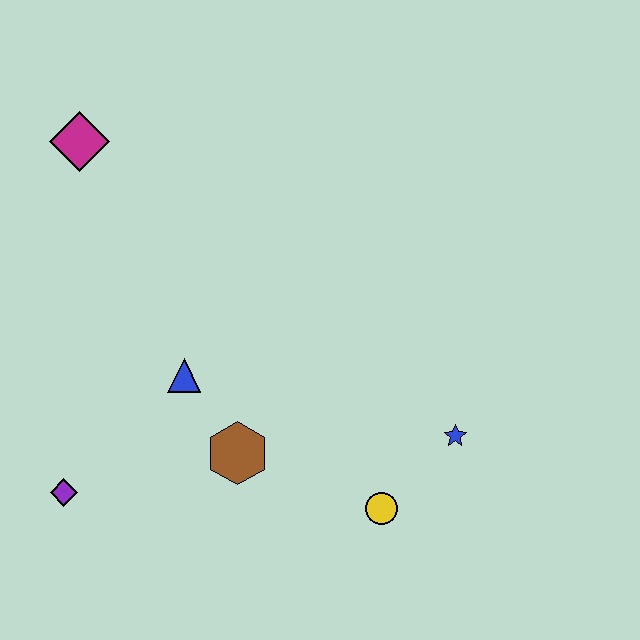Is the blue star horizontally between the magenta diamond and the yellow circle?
No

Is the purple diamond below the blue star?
Yes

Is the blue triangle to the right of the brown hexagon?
No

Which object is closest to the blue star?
The yellow circle is closest to the blue star.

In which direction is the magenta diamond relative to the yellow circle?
The magenta diamond is above the yellow circle.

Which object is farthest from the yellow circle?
The magenta diamond is farthest from the yellow circle.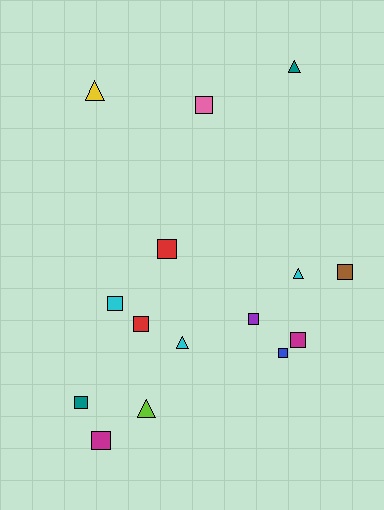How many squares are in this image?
There are 10 squares.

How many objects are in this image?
There are 15 objects.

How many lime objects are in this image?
There is 1 lime object.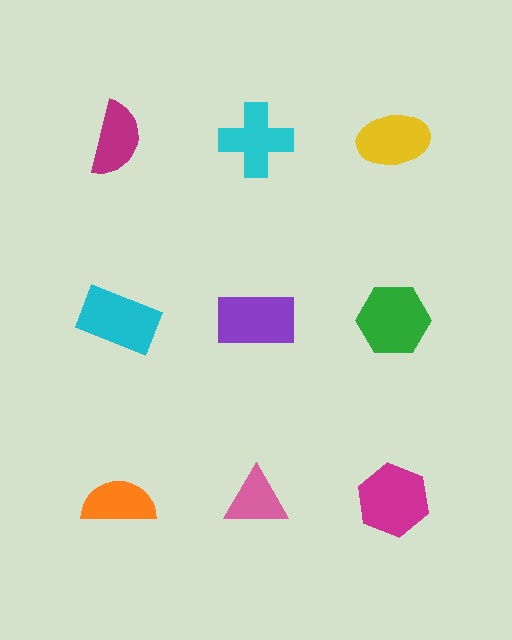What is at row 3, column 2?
A pink triangle.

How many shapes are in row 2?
3 shapes.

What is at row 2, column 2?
A purple rectangle.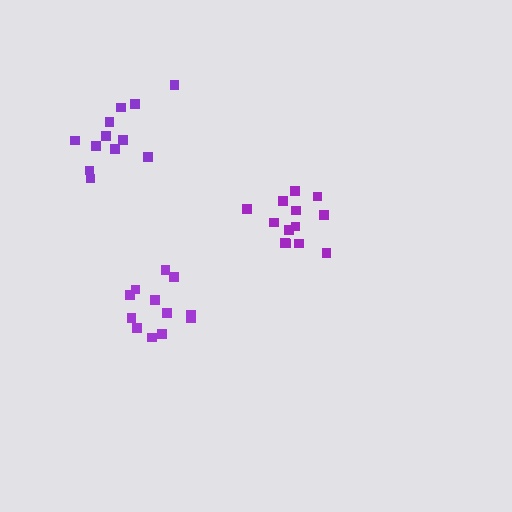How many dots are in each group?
Group 1: 12 dots, Group 2: 13 dots, Group 3: 12 dots (37 total).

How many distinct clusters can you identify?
There are 3 distinct clusters.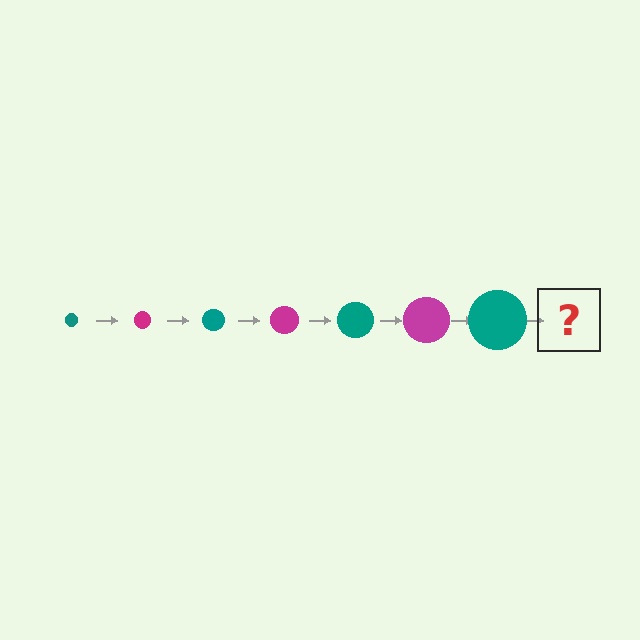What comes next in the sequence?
The next element should be a magenta circle, larger than the previous one.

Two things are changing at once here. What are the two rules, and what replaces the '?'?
The two rules are that the circle grows larger each step and the color cycles through teal and magenta. The '?' should be a magenta circle, larger than the previous one.